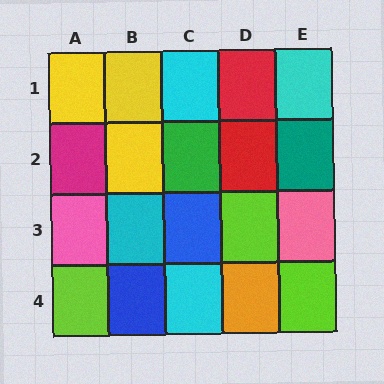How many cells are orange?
1 cell is orange.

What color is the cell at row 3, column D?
Lime.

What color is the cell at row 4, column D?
Orange.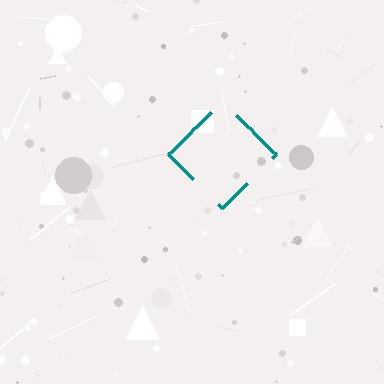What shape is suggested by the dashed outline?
The dashed outline suggests a diamond.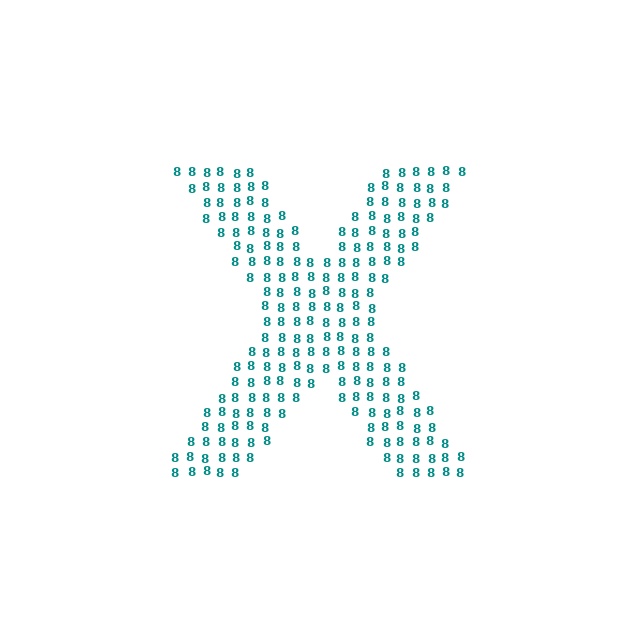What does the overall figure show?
The overall figure shows the letter X.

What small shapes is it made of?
It is made of small digit 8's.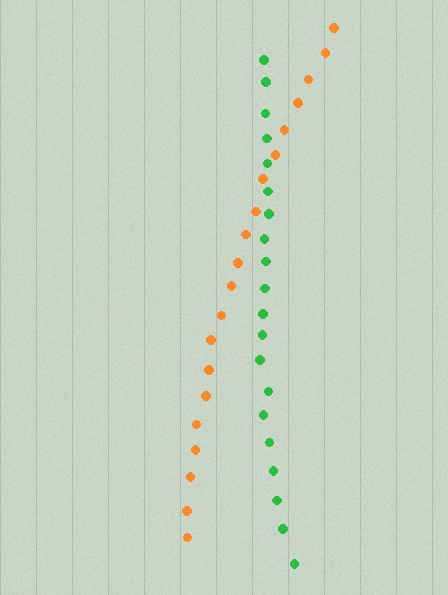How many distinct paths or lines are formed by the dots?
There are 2 distinct paths.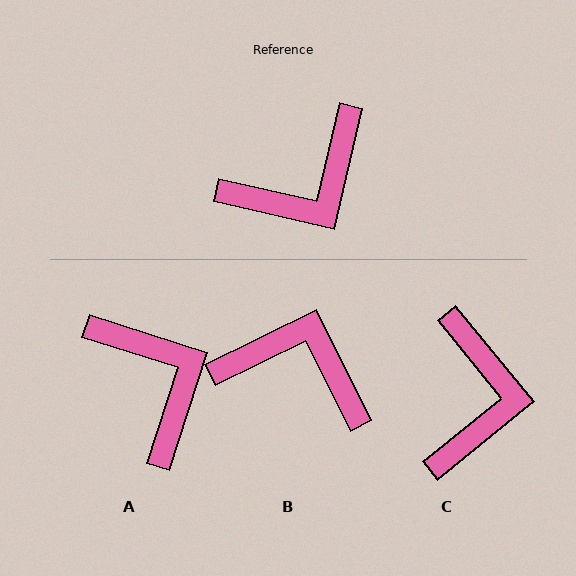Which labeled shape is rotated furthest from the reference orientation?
B, about 129 degrees away.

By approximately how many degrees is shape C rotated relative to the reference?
Approximately 52 degrees counter-clockwise.